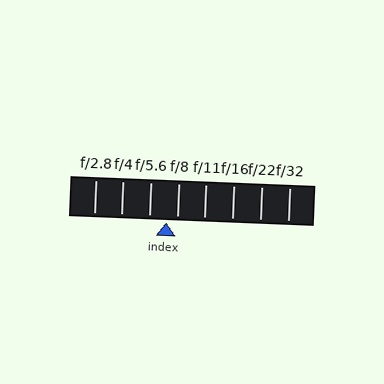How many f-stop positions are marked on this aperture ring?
There are 8 f-stop positions marked.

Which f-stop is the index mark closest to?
The index mark is closest to f/8.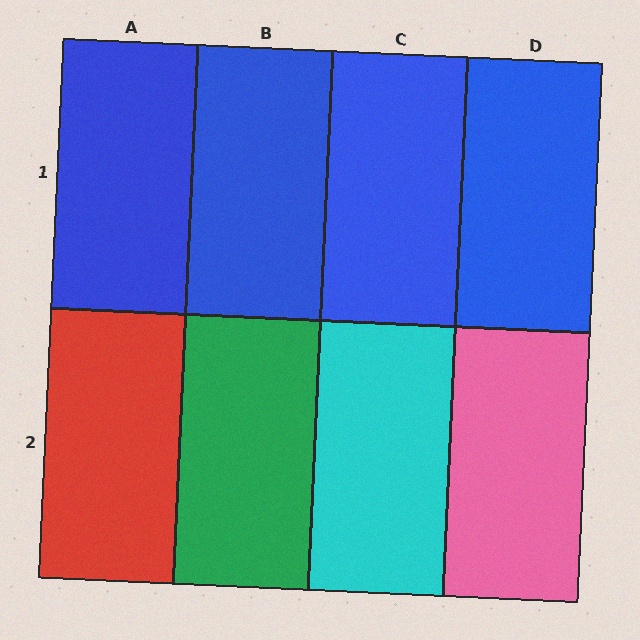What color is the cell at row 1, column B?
Blue.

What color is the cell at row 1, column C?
Blue.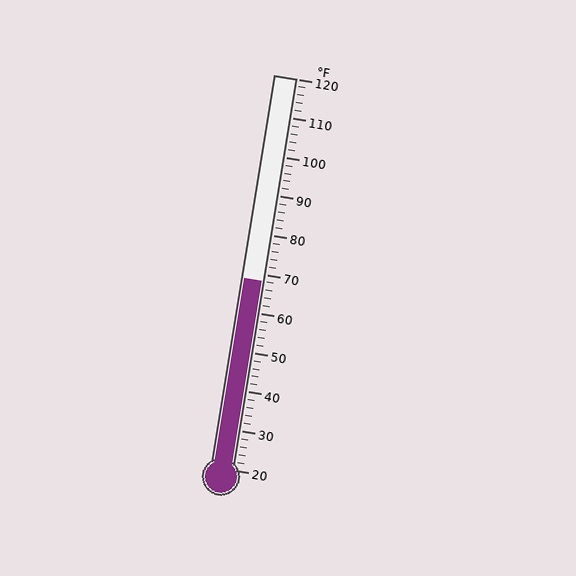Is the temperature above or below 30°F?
The temperature is above 30°F.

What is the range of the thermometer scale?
The thermometer scale ranges from 20°F to 120°F.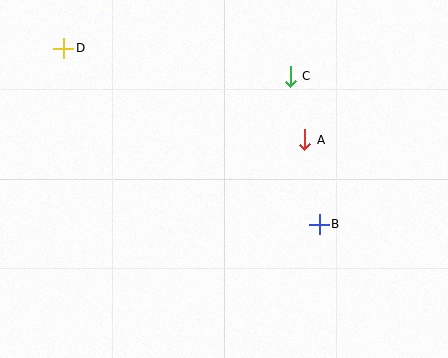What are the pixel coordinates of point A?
Point A is at (305, 140).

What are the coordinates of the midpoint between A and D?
The midpoint between A and D is at (184, 94).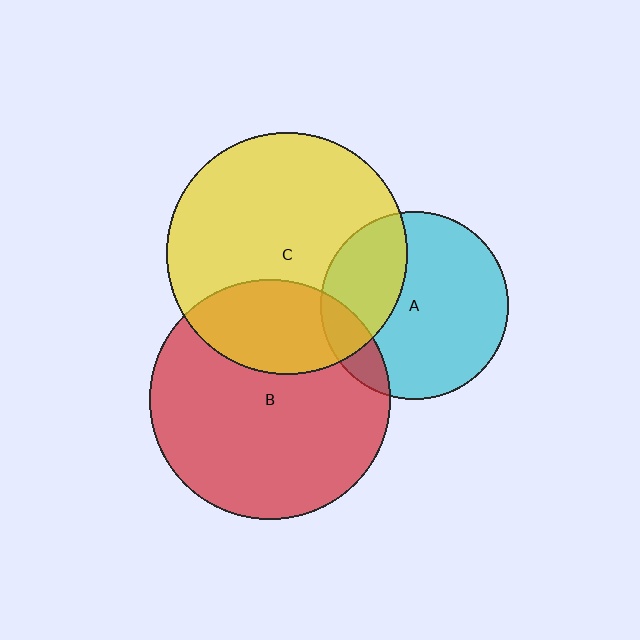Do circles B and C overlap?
Yes.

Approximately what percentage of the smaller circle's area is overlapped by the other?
Approximately 30%.